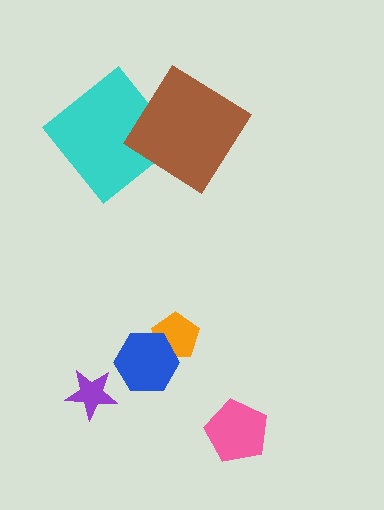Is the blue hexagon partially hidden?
No, no other shape covers it.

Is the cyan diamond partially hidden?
Yes, it is partially covered by another shape.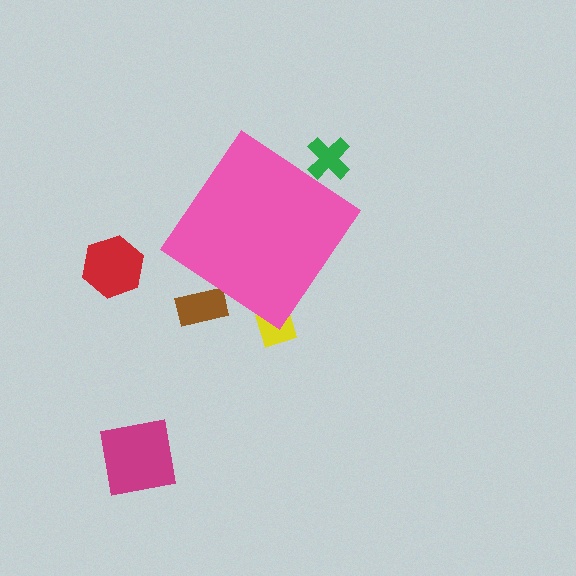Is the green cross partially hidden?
Yes, the green cross is partially hidden behind the pink diamond.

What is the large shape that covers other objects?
A pink diamond.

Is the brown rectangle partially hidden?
Yes, the brown rectangle is partially hidden behind the pink diamond.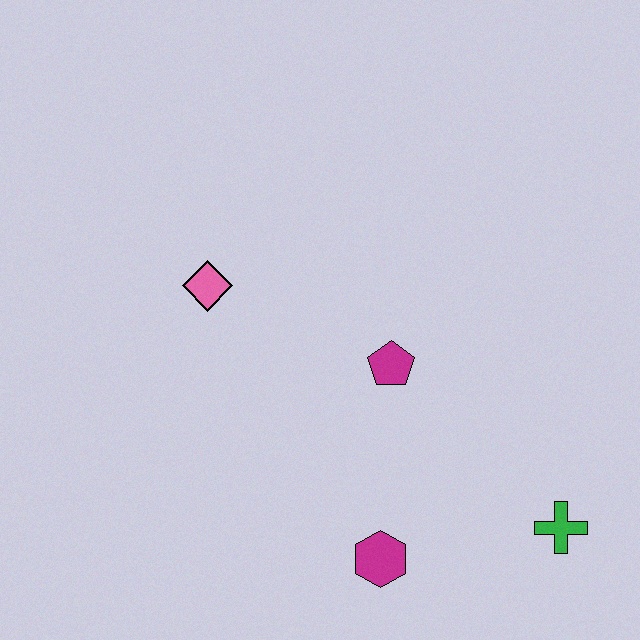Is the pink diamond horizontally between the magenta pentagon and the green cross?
No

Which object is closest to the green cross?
The magenta hexagon is closest to the green cross.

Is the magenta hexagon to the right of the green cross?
No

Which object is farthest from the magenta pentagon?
The green cross is farthest from the magenta pentagon.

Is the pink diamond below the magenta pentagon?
No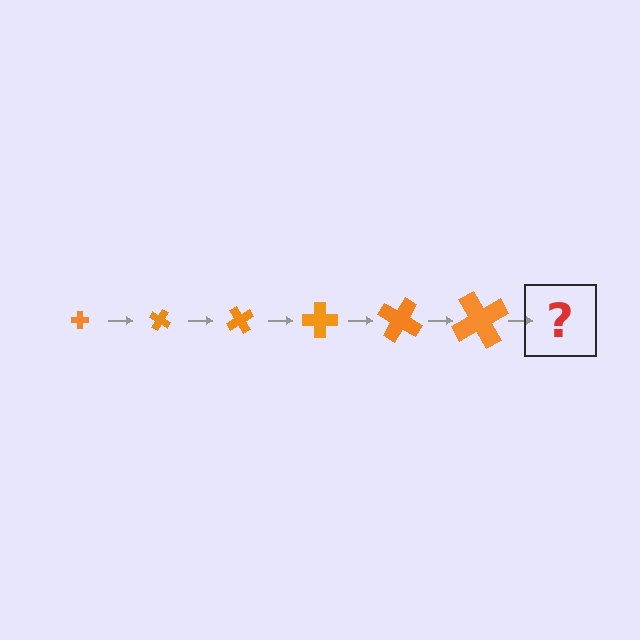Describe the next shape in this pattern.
It should be a cross, larger than the previous one and rotated 180 degrees from the start.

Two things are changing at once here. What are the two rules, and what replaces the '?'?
The two rules are that the cross grows larger each step and it rotates 30 degrees each step. The '?' should be a cross, larger than the previous one and rotated 180 degrees from the start.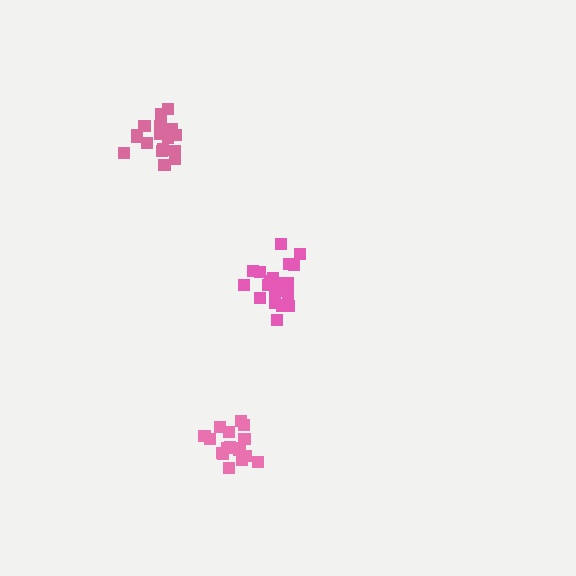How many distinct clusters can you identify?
There are 3 distinct clusters.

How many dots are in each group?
Group 1: 17 dots, Group 2: 20 dots, Group 3: 17 dots (54 total).